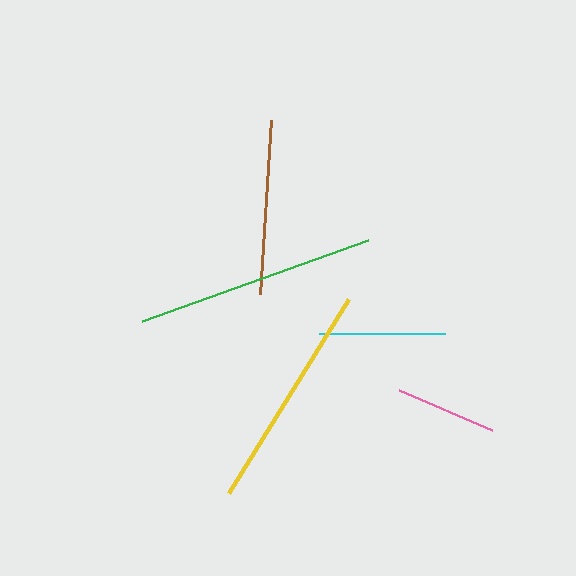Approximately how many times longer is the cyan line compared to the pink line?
The cyan line is approximately 1.2 times the length of the pink line.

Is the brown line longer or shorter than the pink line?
The brown line is longer than the pink line.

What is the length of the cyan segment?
The cyan segment is approximately 126 pixels long.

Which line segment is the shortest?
The pink line is the shortest at approximately 101 pixels.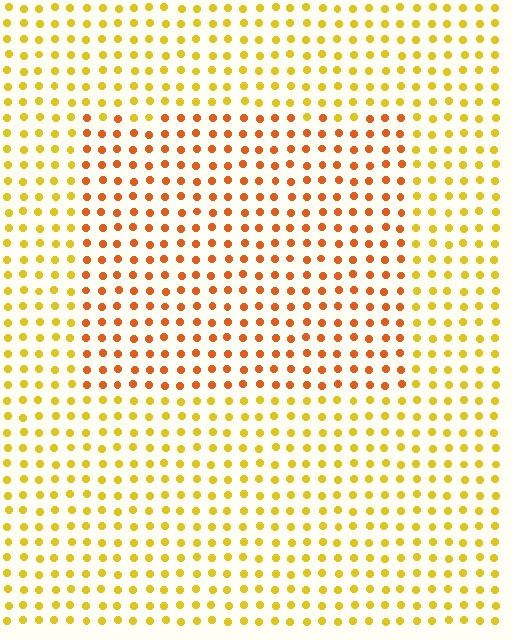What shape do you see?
I see a rectangle.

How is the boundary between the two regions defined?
The boundary is defined purely by a slight shift in hue (about 33 degrees). Spacing, size, and orientation are identical on both sides.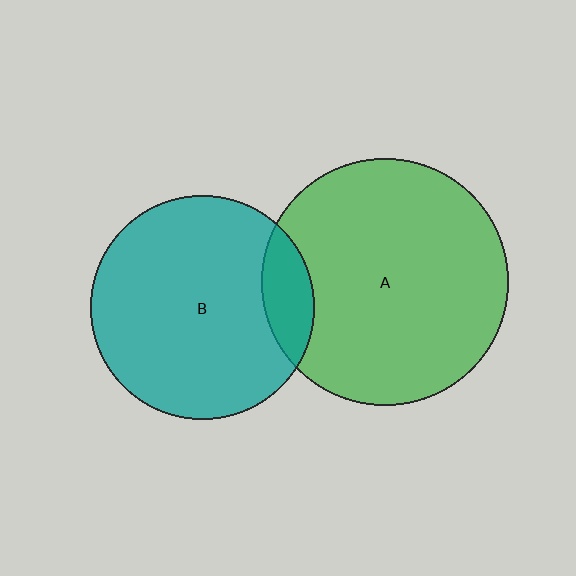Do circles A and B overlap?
Yes.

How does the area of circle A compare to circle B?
Approximately 1.2 times.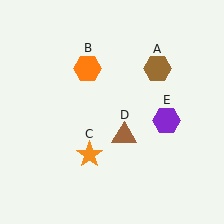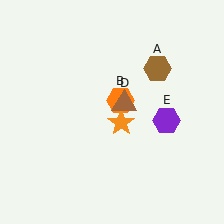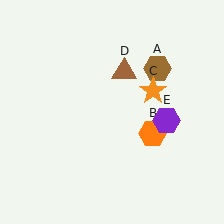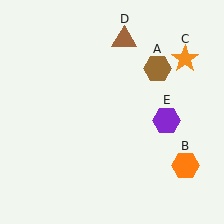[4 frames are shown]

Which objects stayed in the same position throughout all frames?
Brown hexagon (object A) and purple hexagon (object E) remained stationary.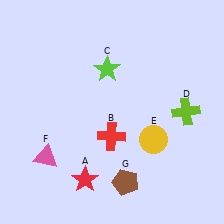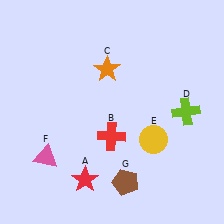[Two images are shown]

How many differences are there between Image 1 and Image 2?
There is 1 difference between the two images.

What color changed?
The star (C) changed from lime in Image 1 to orange in Image 2.